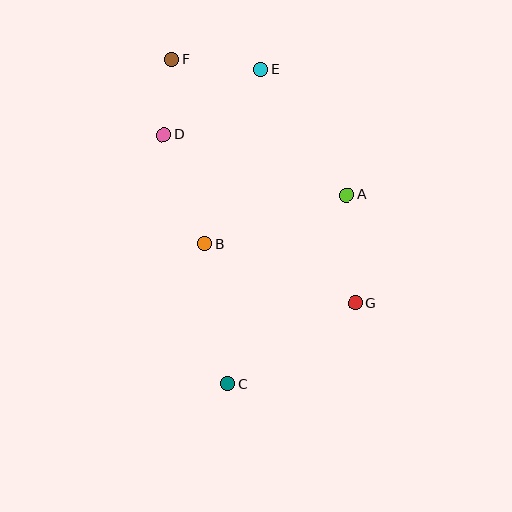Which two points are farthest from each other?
Points C and F are farthest from each other.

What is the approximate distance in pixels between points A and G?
The distance between A and G is approximately 109 pixels.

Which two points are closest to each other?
Points D and F are closest to each other.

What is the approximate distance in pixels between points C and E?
The distance between C and E is approximately 316 pixels.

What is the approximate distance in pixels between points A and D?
The distance between A and D is approximately 192 pixels.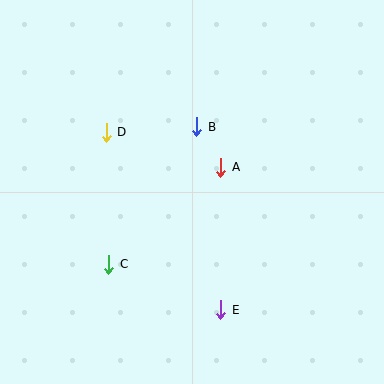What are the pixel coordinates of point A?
Point A is at (221, 167).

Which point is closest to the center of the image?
Point A at (221, 167) is closest to the center.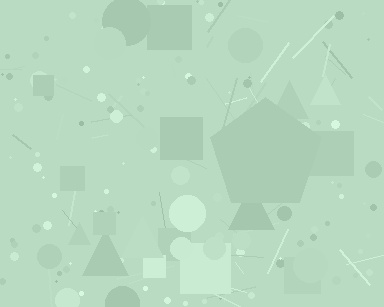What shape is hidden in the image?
A pentagon is hidden in the image.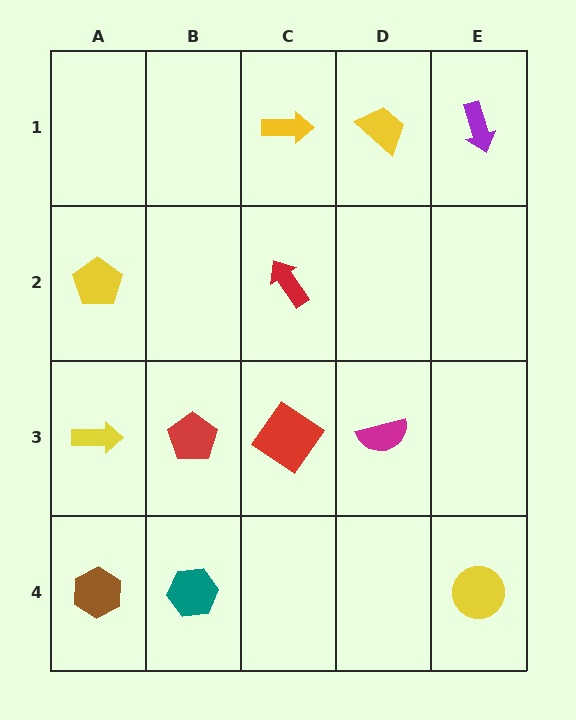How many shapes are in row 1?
3 shapes.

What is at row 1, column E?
A purple arrow.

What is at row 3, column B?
A red pentagon.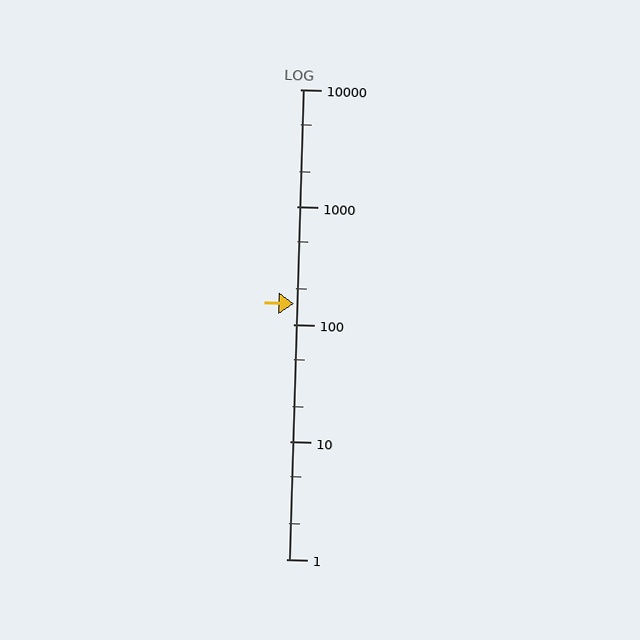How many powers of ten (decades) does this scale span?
The scale spans 4 decades, from 1 to 10000.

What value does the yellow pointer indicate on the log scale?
The pointer indicates approximately 150.